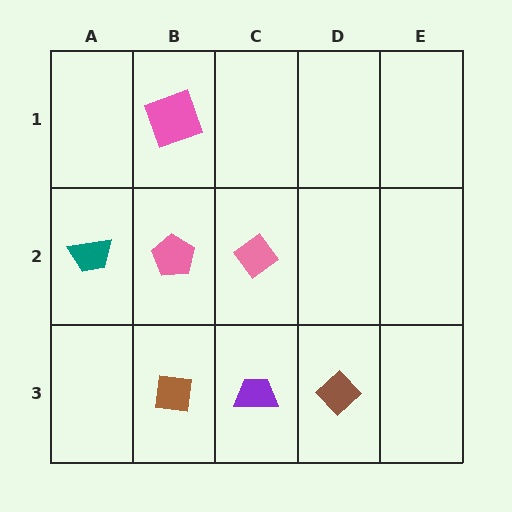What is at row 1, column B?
A pink square.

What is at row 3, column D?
A brown diamond.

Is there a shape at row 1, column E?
No, that cell is empty.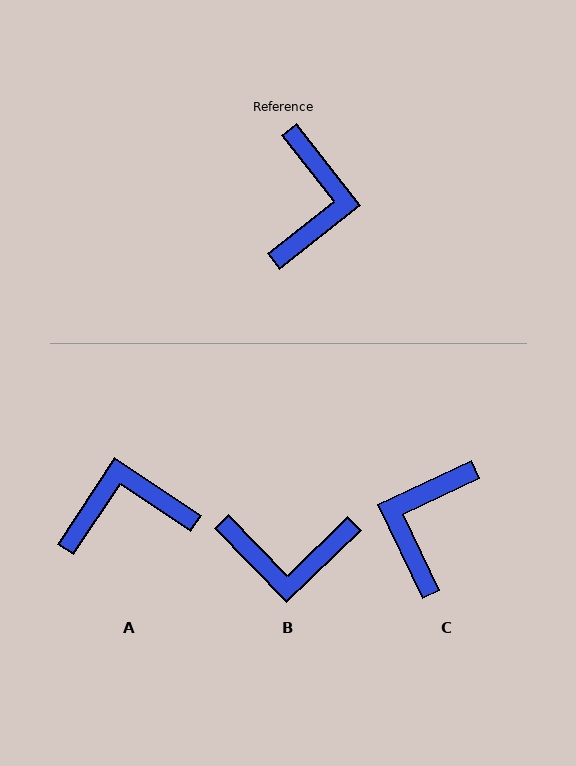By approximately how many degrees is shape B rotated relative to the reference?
Approximately 84 degrees clockwise.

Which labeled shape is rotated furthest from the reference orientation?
C, about 167 degrees away.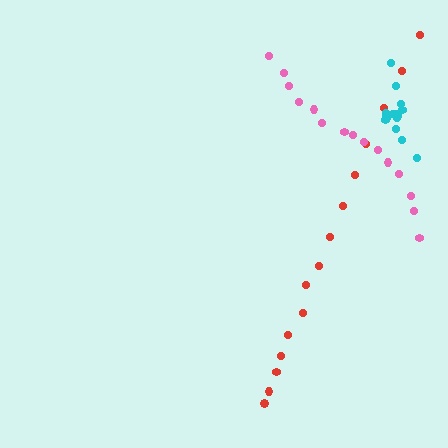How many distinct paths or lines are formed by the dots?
There are 3 distinct paths.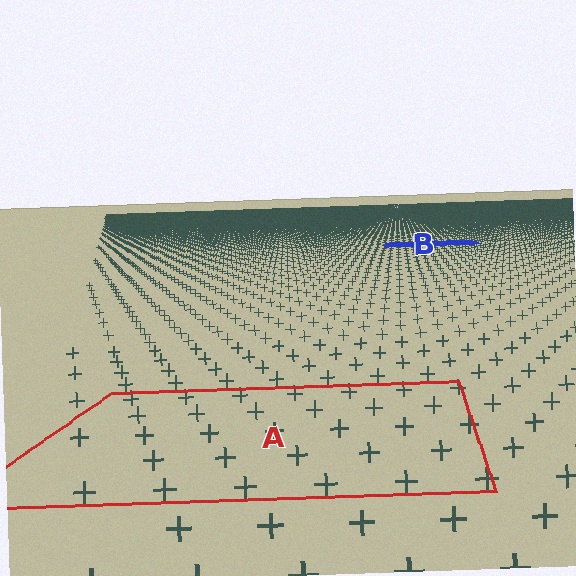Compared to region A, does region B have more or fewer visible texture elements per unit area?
Region B has more texture elements per unit area — they are packed more densely because it is farther away.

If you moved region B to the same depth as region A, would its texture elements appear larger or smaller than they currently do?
They would appear larger. At a closer depth, the same texture elements are projected at a bigger on-screen size.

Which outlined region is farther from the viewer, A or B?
Region B is farther from the viewer — the texture elements inside it appear smaller and more densely packed.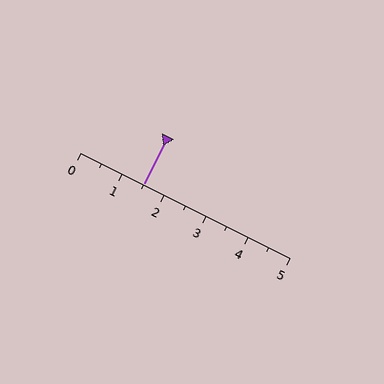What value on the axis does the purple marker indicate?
The marker indicates approximately 1.5.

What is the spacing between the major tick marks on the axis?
The major ticks are spaced 1 apart.